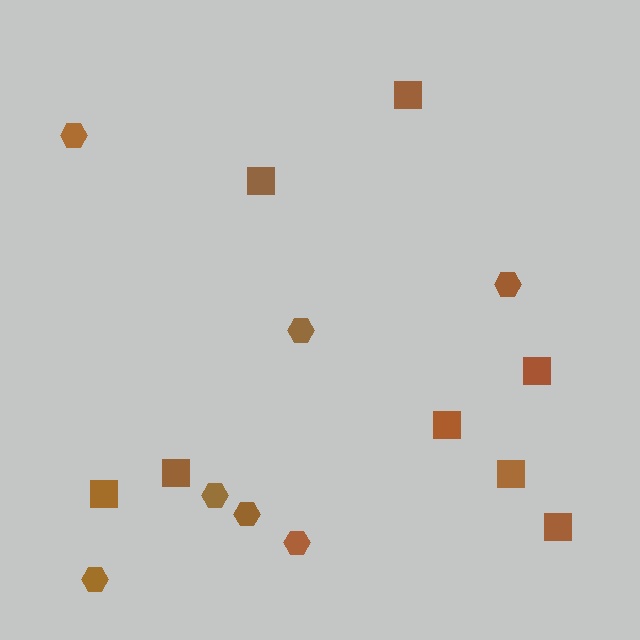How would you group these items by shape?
There are 2 groups: one group of squares (8) and one group of hexagons (7).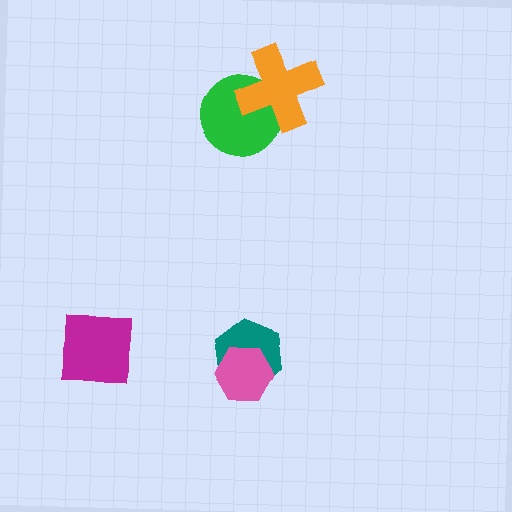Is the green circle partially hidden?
Yes, it is partially covered by another shape.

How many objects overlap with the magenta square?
0 objects overlap with the magenta square.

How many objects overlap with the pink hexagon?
1 object overlaps with the pink hexagon.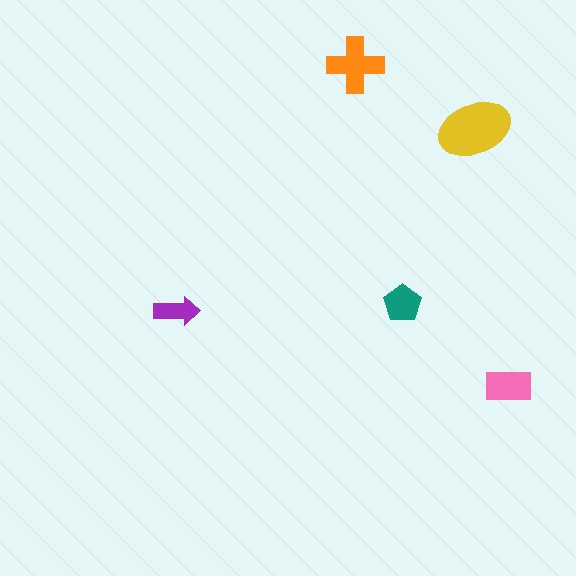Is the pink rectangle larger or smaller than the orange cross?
Smaller.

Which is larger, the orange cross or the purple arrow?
The orange cross.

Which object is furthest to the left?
The purple arrow is leftmost.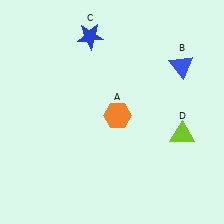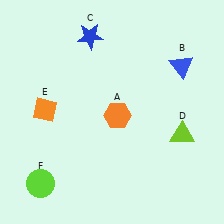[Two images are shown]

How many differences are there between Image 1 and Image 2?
There are 2 differences between the two images.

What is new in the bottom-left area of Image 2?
A lime circle (F) was added in the bottom-left area of Image 2.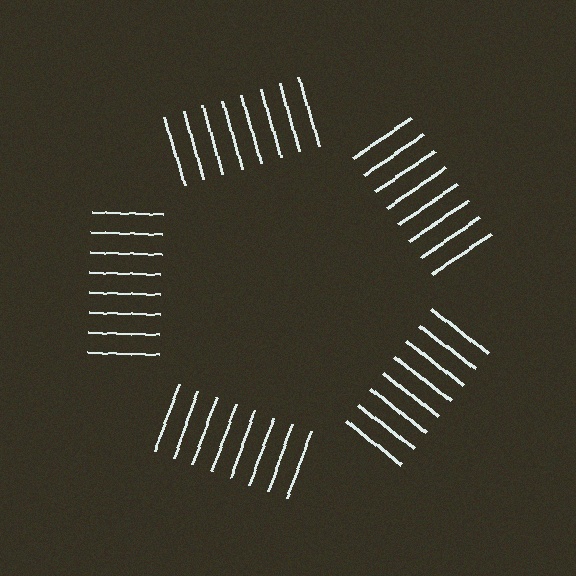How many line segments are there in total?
40 — 8 along each of the 5 edges.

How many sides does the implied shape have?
5 sides — the line-ends trace a pentagon.